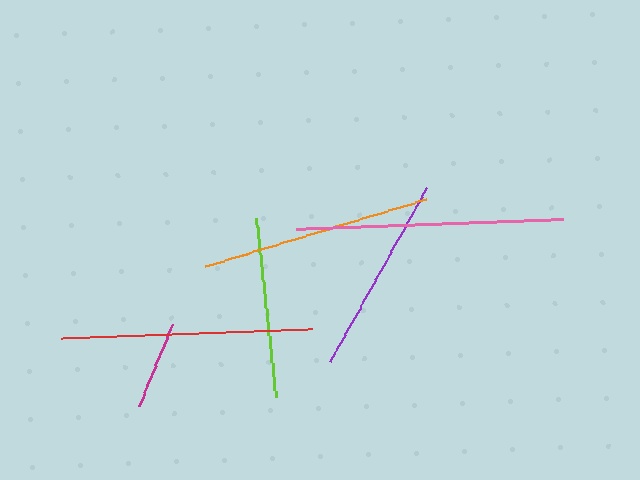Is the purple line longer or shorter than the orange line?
The orange line is longer than the purple line.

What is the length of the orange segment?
The orange segment is approximately 230 pixels long.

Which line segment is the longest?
The pink line is the longest at approximately 268 pixels.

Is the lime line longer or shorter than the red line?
The red line is longer than the lime line.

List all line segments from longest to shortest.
From longest to shortest: pink, red, orange, purple, lime, magenta.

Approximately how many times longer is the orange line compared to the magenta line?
The orange line is approximately 2.7 times the length of the magenta line.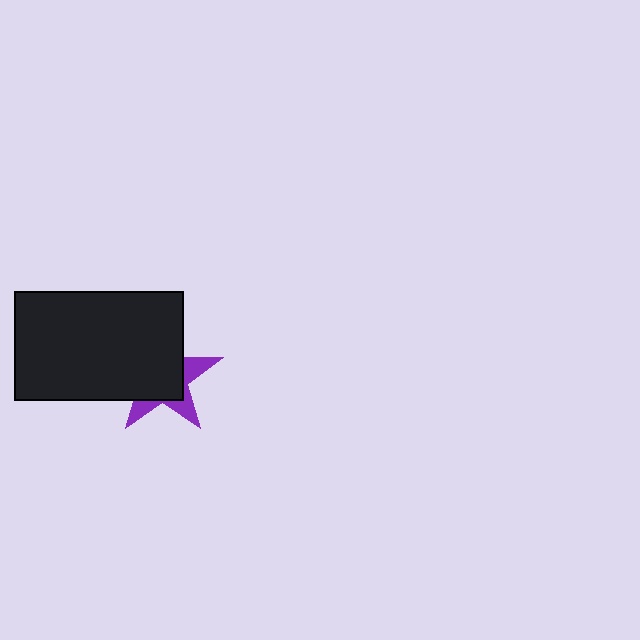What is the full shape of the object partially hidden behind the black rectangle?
The partially hidden object is a purple star.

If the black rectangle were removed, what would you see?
You would see the complete purple star.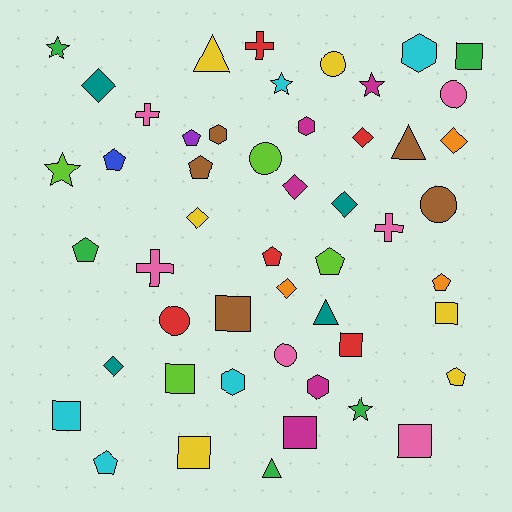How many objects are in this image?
There are 50 objects.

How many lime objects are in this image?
There are 4 lime objects.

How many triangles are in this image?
There are 4 triangles.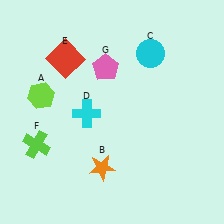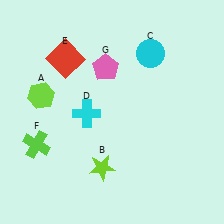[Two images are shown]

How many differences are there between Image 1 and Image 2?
There is 1 difference between the two images.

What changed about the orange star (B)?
In Image 1, B is orange. In Image 2, it changed to lime.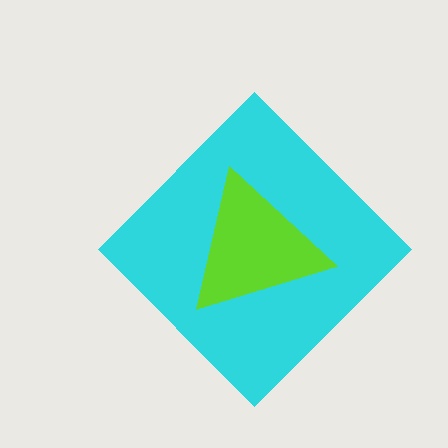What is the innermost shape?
The lime triangle.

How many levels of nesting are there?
2.